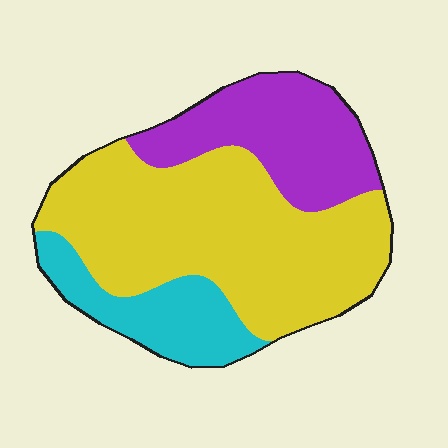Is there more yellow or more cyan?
Yellow.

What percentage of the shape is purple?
Purple takes up between a quarter and a half of the shape.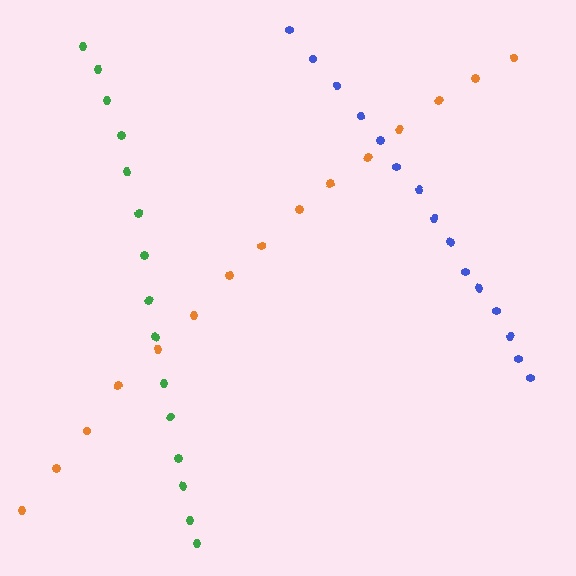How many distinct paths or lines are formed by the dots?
There are 3 distinct paths.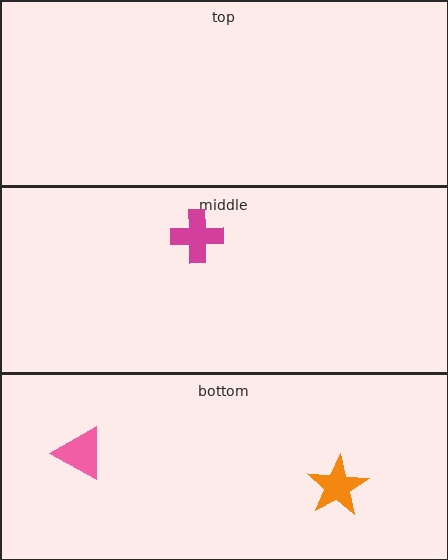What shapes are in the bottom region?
The pink triangle, the orange star.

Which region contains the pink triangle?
The bottom region.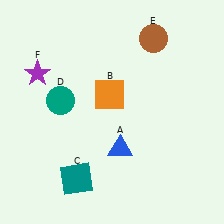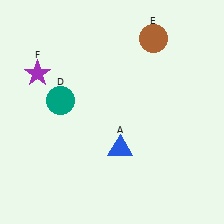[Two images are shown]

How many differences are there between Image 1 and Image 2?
There are 2 differences between the two images.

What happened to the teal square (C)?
The teal square (C) was removed in Image 2. It was in the bottom-left area of Image 1.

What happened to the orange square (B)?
The orange square (B) was removed in Image 2. It was in the top-left area of Image 1.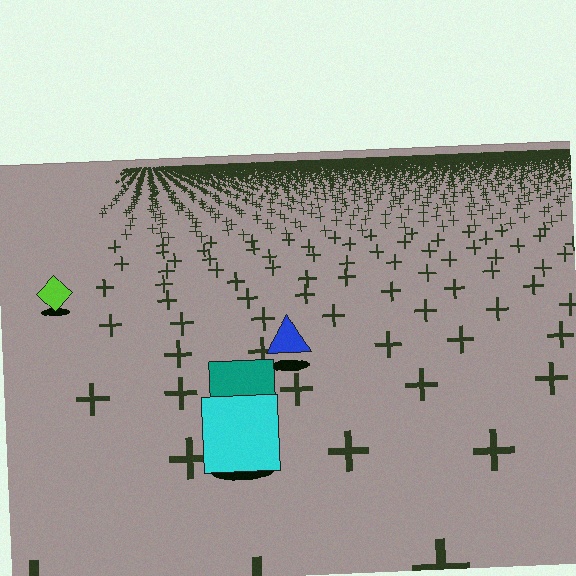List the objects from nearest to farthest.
From nearest to farthest: the cyan square, the teal square, the blue triangle, the lime diamond.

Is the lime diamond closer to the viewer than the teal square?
No. The teal square is closer — you can tell from the texture gradient: the ground texture is coarser near it.